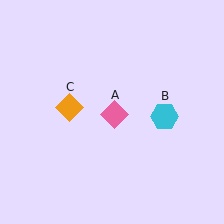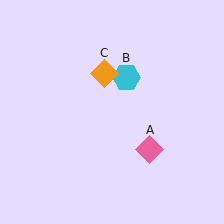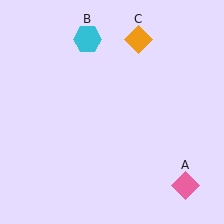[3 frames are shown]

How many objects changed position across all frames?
3 objects changed position: pink diamond (object A), cyan hexagon (object B), orange diamond (object C).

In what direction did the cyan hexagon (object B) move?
The cyan hexagon (object B) moved up and to the left.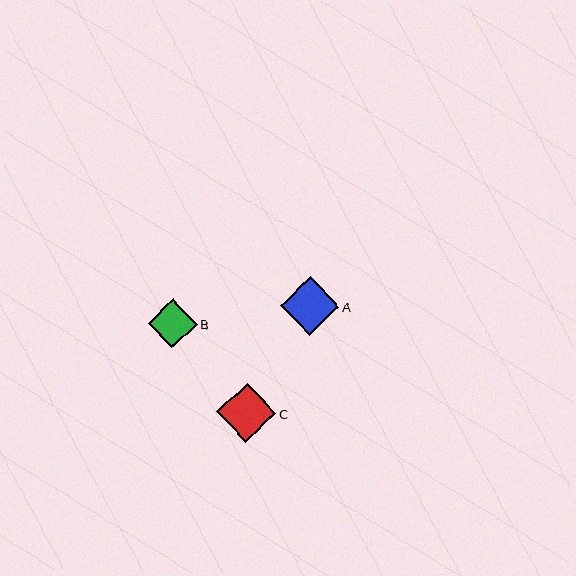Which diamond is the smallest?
Diamond B is the smallest with a size of approximately 49 pixels.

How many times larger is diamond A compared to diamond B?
Diamond A is approximately 1.2 times the size of diamond B.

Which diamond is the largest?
Diamond C is the largest with a size of approximately 59 pixels.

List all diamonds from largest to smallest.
From largest to smallest: C, A, B.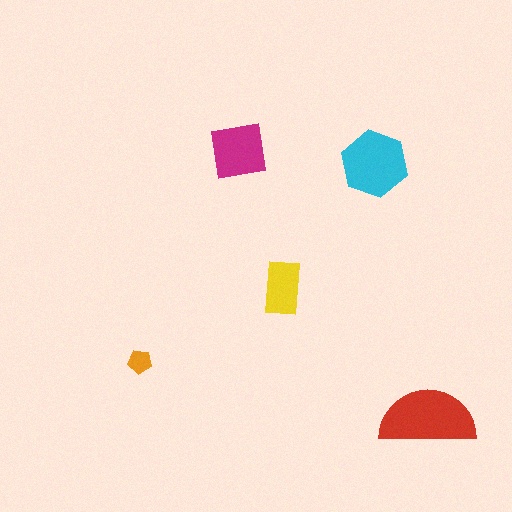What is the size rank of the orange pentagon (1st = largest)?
5th.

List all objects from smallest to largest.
The orange pentagon, the yellow rectangle, the magenta square, the cyan hexagon, the red semicircle.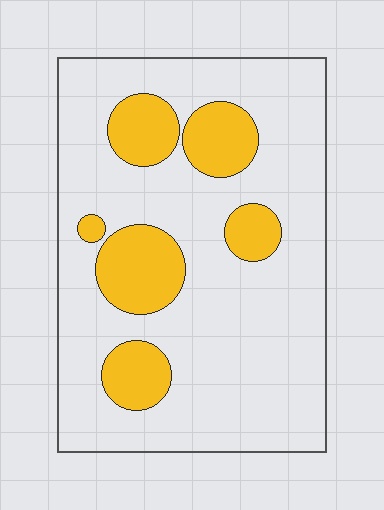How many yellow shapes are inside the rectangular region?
6.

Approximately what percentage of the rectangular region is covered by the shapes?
Approximately 20%.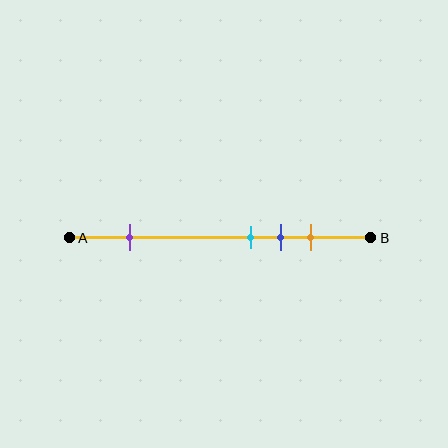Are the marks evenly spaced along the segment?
No, the marks are not evenly spaced.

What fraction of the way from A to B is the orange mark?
The orange mark is approximately 80% (0.8) of the way from A to B.